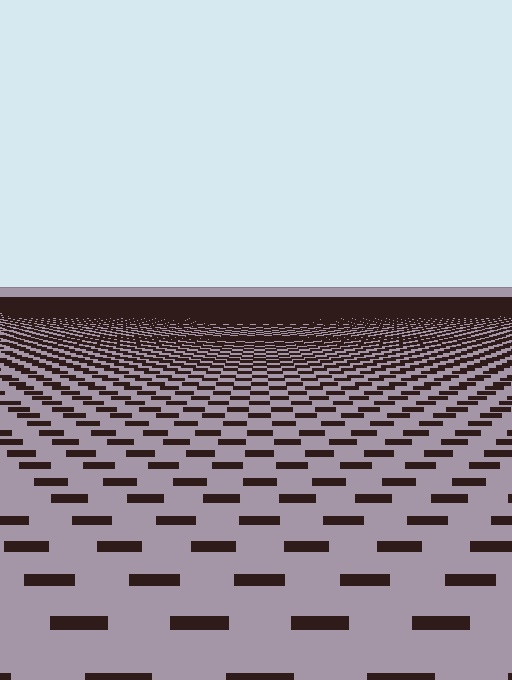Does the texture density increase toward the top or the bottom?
Density increases toward the top.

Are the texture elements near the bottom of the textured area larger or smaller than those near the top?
Larger. Near the bottom, elements are closer to the viewer and appear at a bigger on-screen size.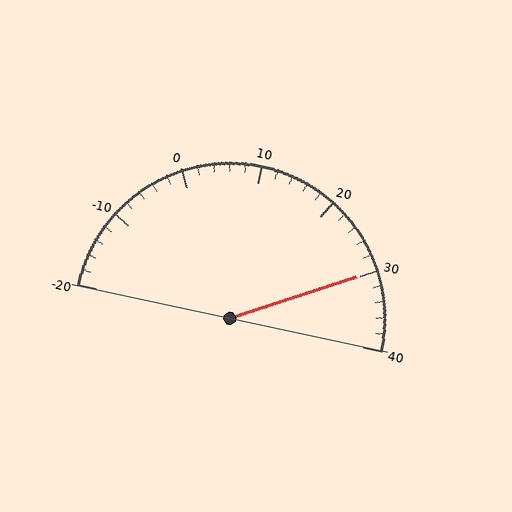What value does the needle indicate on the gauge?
The needle indicates approximately 30.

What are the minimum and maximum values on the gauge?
The gauge ranges from -20 to 40.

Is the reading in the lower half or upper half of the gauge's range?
The reading is in the upper half of the range (-20 to 40).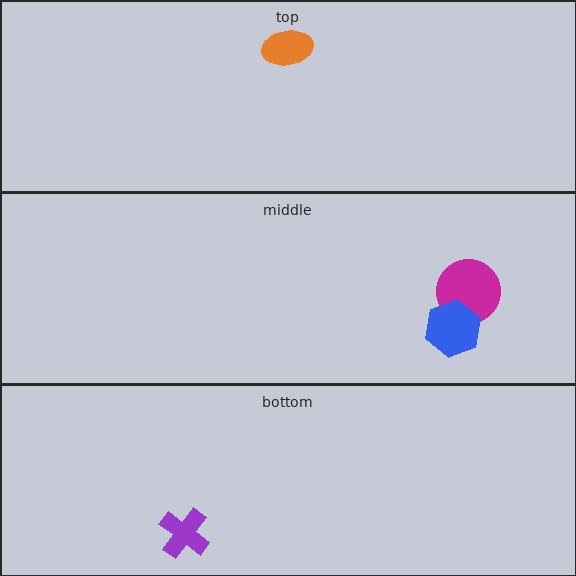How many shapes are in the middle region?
2.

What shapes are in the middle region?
The magenta circle, the blue hexagon.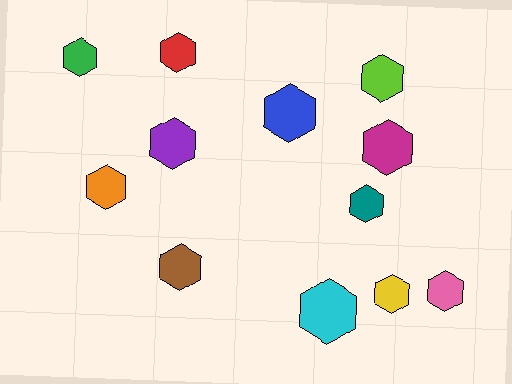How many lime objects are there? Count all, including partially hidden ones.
There is 1 lime object.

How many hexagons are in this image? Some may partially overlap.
There are 12 hexagons.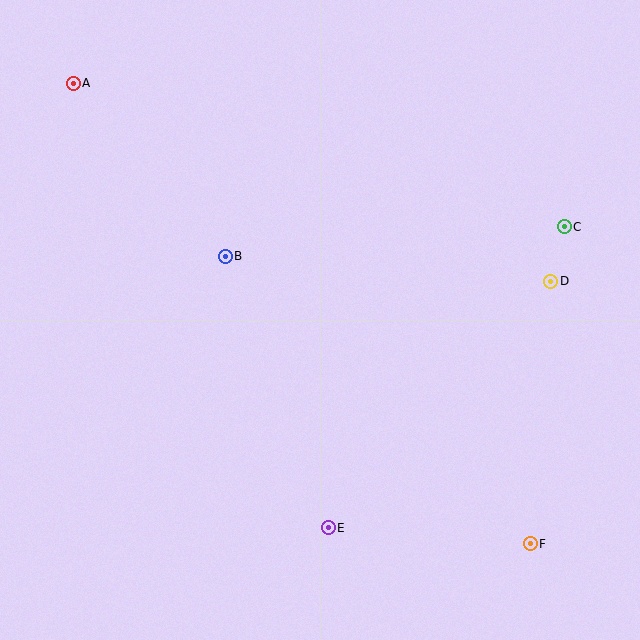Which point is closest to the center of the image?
Point B at (225, 256) is closest to the center.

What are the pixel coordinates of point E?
Point E is at (328, 528).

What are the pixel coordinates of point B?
Point B is at (225, 256).